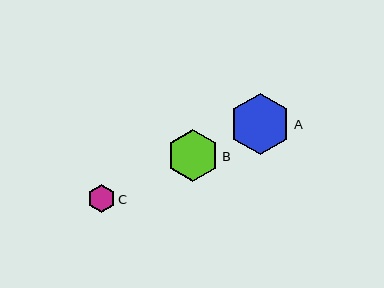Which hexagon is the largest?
Hexagon A is the largest with a size of approximately 61 pixels.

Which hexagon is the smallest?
Hexagon C is the smallest with a size of approximately 28 pixels.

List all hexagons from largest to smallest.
From largest to smallest: A, B, C.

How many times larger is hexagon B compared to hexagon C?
Hexagon B is approximately 1.9 times the size of hexagon C.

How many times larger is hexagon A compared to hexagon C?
Hexagon A is approximately 2.2 times the size of hexagon C.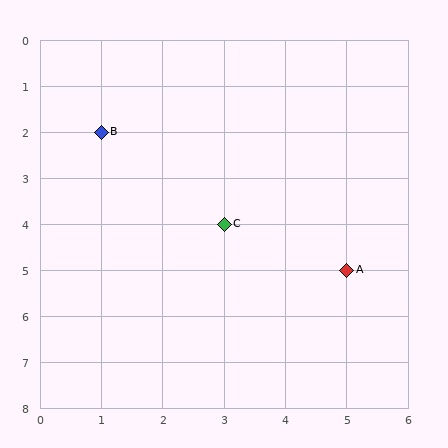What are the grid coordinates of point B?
Point B is at grid coordinates (1, 2).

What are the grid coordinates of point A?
Point A is at grid coordinates (5, 5).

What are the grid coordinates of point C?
Point C is at grid coordinates (3, 4).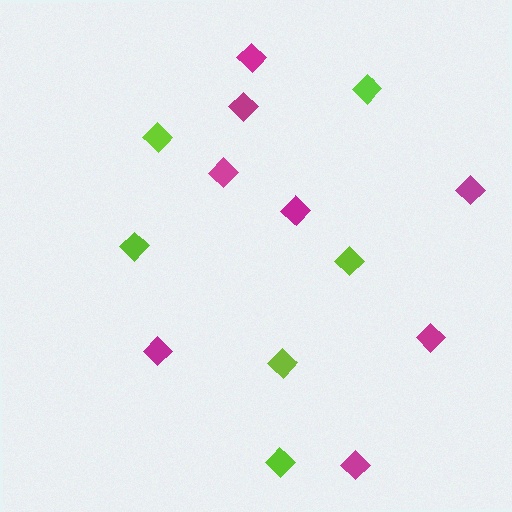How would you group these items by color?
There are 2 groups: one group of lime diamonds (6) and one group of magenta diamonds (8).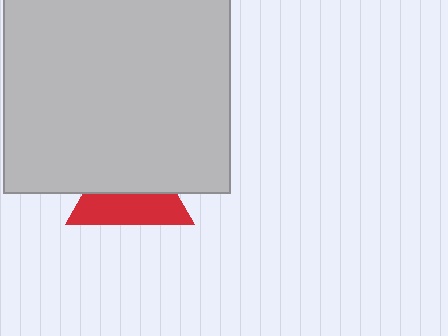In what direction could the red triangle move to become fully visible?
The red triangle could move down. That would shift it out from behind the light gray square entirely.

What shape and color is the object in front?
The object in front is a light gray square.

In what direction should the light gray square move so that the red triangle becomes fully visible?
The light gray square should move up. That is the shortest direction to clear the overlap and leave the red triangle fully visible.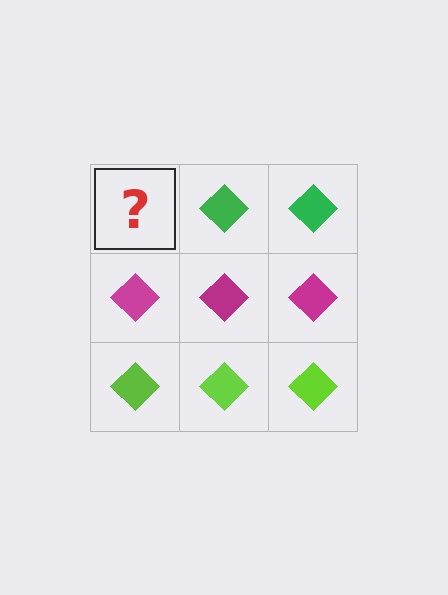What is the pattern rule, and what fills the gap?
The rule is that each row has a consistent color. The gap should be filled with a green diamond.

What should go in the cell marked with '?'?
The missing cell should contain a green diamond.